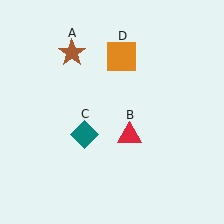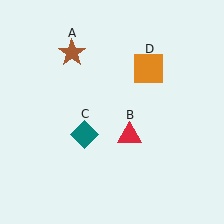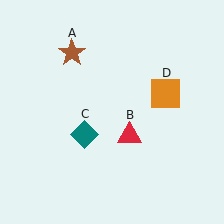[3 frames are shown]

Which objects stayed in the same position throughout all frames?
Brown star (object A) and red triangle (object B) and teal diamond (object C) remained stationary.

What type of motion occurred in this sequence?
The orange square (object D) rotated clockwise around the center of the scene.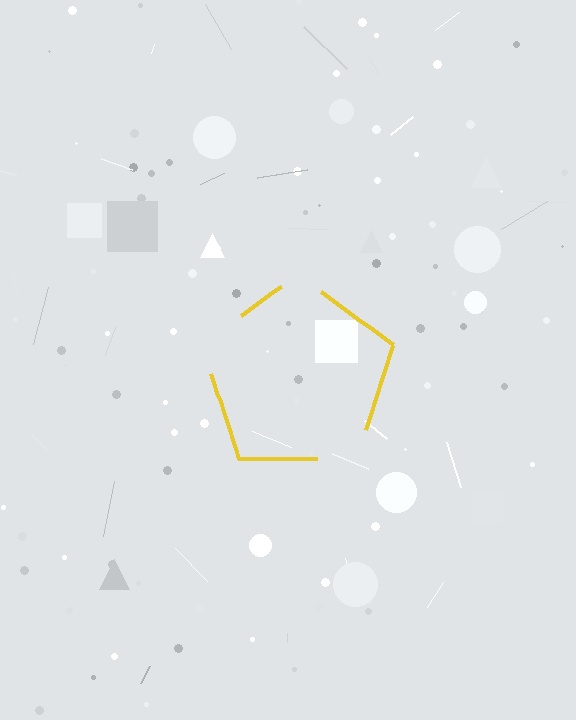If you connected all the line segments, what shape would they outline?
They would outline a pentagon.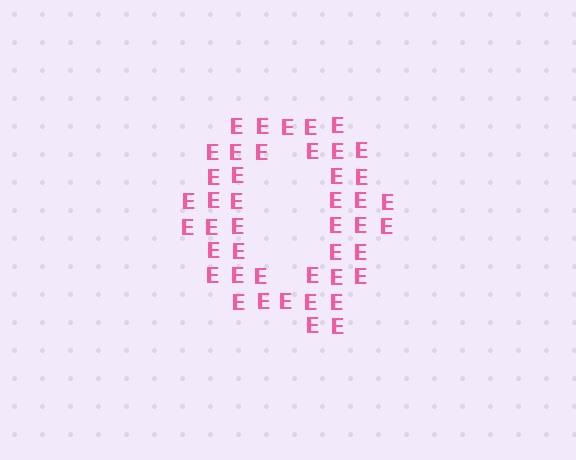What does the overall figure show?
The overall figure shows the letter Q.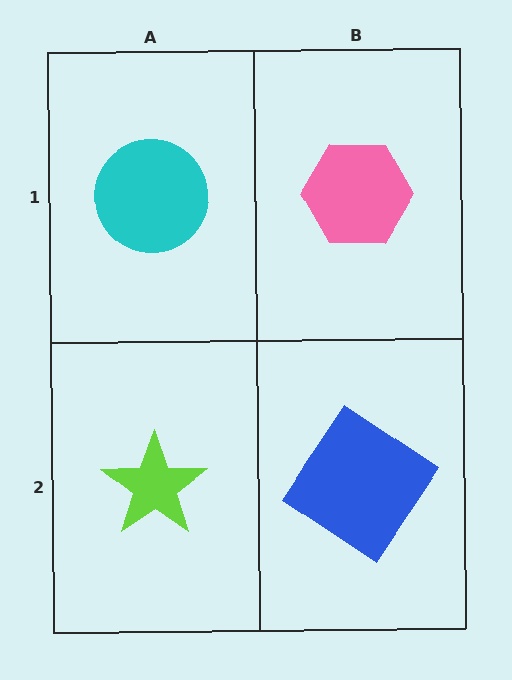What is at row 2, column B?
A blue diamond.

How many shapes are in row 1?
2 shapes.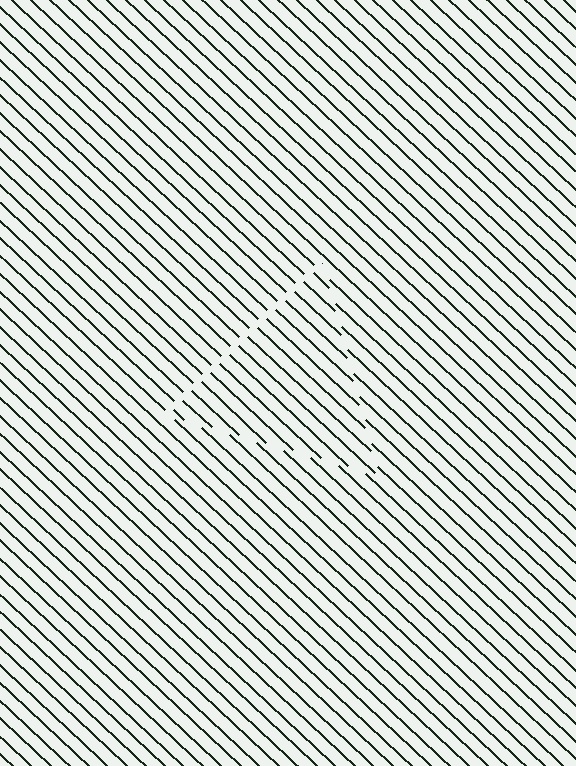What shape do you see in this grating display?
An illusory triangle. The interior of the shape contains the same grating, shifted by half a period — the contour is defined by the phase discontinuity where line-ends from the inner and outer gratings abut.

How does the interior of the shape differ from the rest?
The interior of the shape contains the same grating, shifted by half a period — the contour is defined by the phase discontinuity where line-ends from the inner and outer gratings abut.